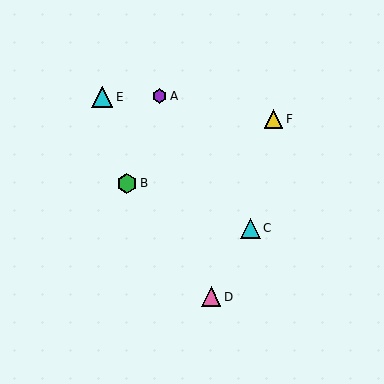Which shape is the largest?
The cyan triangle (labeled E) is the largest.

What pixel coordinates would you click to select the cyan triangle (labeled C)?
Click at (250, 228) to select the cyan triangle C.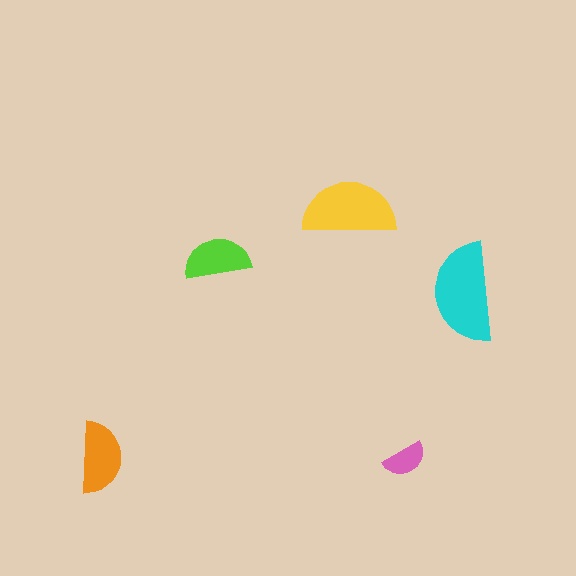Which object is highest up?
The yellow semicircle is topmost.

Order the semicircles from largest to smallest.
the cyan one, the yellow one, the orange one, the lime one, the pink one.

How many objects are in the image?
There are 5 objects in the image.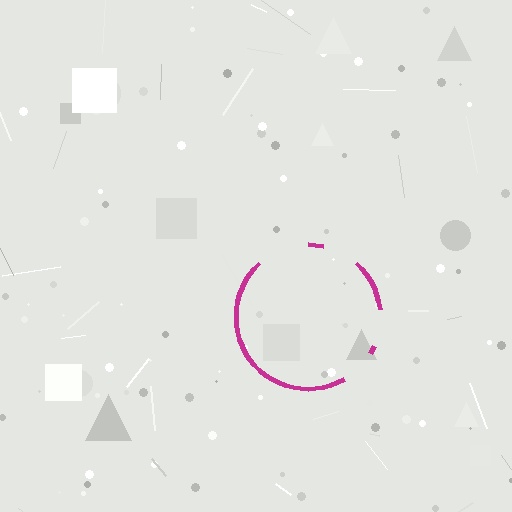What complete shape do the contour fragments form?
The contour fragments form a circle.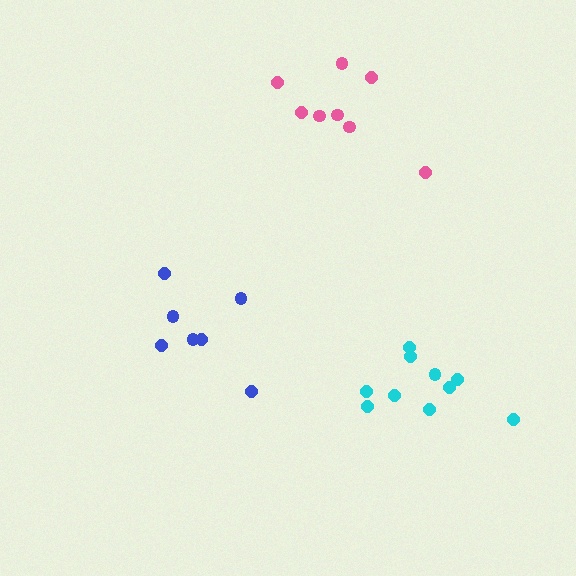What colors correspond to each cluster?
The clusters are colored: cyan, pink, blue.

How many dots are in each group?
Group 1: 10 dots, Group 2: 8 dots, Group 3: 7 dots (25 total).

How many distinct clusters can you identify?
There are 3 distinct clusters.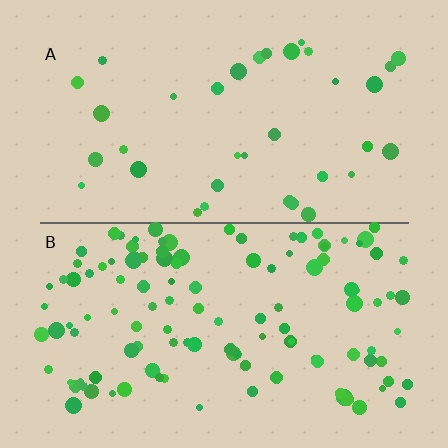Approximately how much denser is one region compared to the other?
Approximately 3.5× — region B over region A.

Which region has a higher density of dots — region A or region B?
B (the bottom).